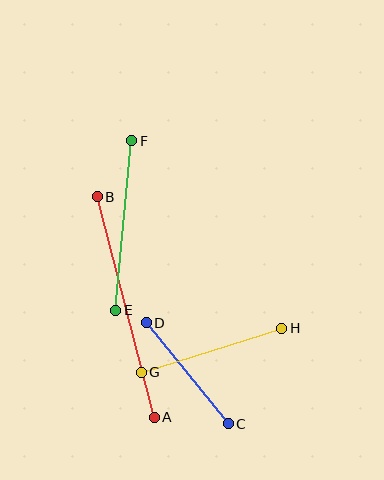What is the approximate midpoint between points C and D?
The midpoint is at approximately (187, 373) pixels.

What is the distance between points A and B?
The distance is approximately 228 pixels.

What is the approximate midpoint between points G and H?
The midpoint is at approximately (212, 350) pixels.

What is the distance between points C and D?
The distance is approximately 130 pixels.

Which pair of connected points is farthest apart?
Points A and B are farthest apart.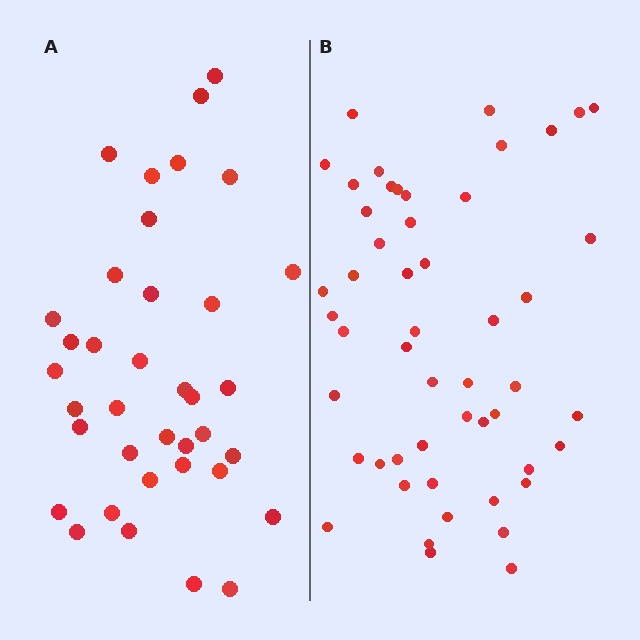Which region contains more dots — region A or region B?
Region B (the right region) has more dots.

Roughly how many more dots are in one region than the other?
Region B has approximately 15 more dots than region A.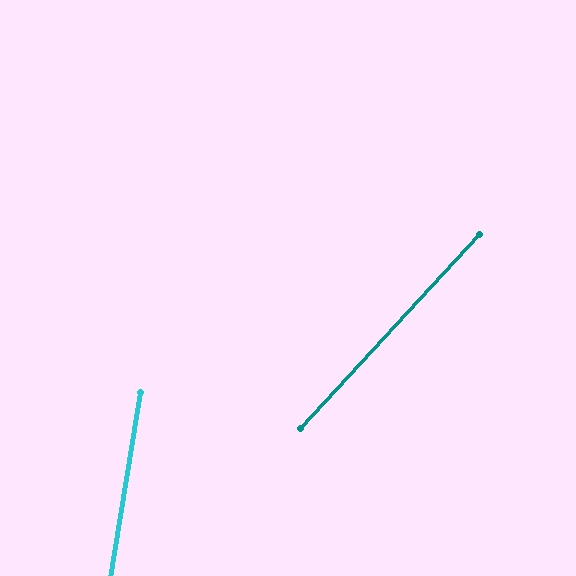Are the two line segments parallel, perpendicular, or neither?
Neither parallel nor perpendicular — they differ by about 34°.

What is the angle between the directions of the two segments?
Approximately 34 degrees.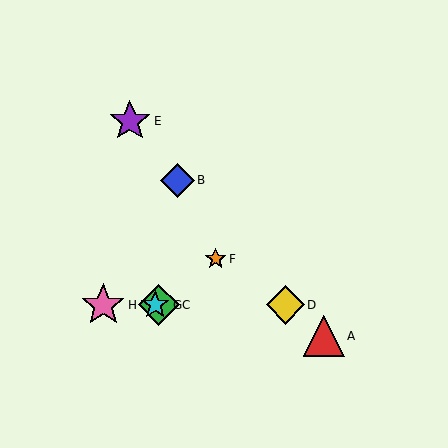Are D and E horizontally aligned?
No, D is at y≈305 and E is at y≈121.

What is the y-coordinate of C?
Object C is at y≈305.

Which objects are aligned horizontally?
Objects C, D, G, H are aligned horizontally.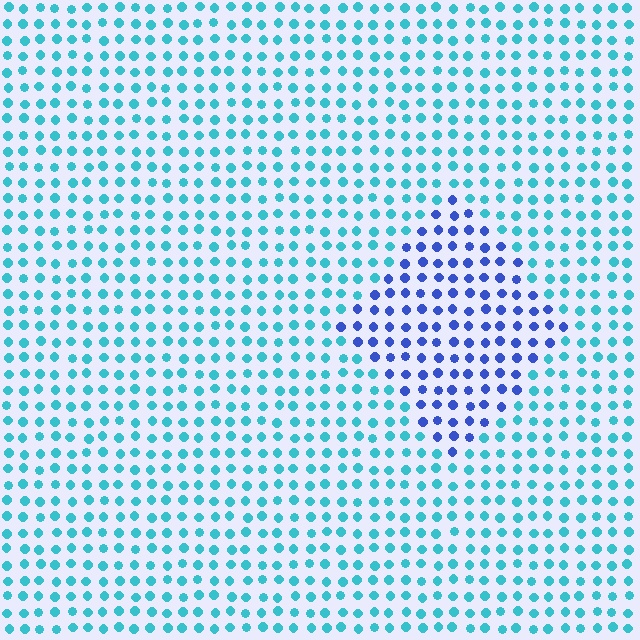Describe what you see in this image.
The image is filled with small cyan elements in a uniform arrangement. A diamond-shaped region is visible where the elements are tinted to a slightly different hue, forming a subtle color boundary.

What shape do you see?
I see a diamond.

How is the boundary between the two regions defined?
The boundary is defined purely by a slight shift in hue (about 46 degrees). Spacing, size, and orientation are identical on both sides.